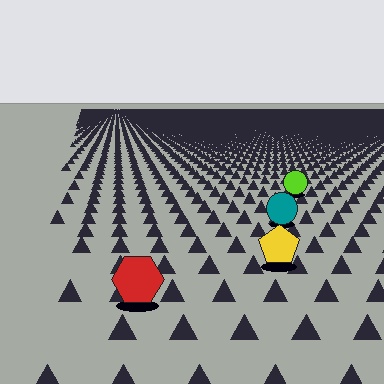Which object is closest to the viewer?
The red hexagon is closest. The texture marks near it are larger and more spread out.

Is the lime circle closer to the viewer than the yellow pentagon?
No. The yellow pentagon is closer — you can tell from the texture gradient: the ground texture is coarser near it.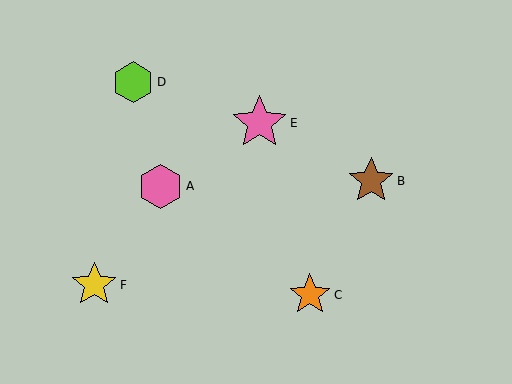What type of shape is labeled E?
Shape E is a pink star.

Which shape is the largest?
The pink star (labeled E) is the largest.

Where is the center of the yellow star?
The center of the yellow star is at (94, 285).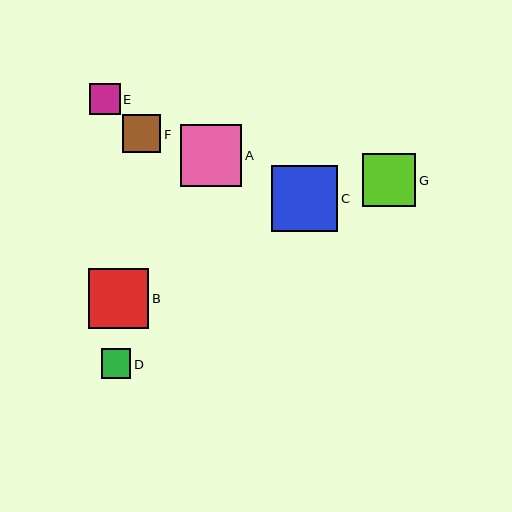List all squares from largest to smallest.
From largest to smallest: C, A, B, G, F, E, D.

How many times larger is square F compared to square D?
Square F is approximately 1.3 times the size of square D.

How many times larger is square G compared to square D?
Square G is approximately 1.8 times the size of square D.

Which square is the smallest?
Square D is the smallest with a size of approximately 29 pixels.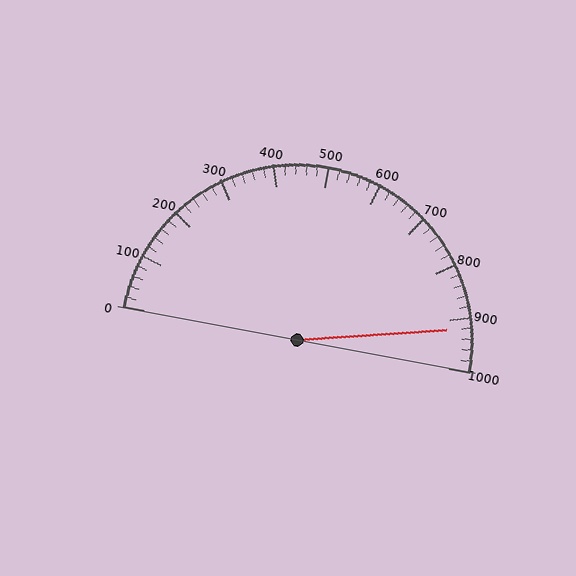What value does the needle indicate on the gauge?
The needle indicates approximately 920.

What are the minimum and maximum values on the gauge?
The gauge ranges from 0 to 1000.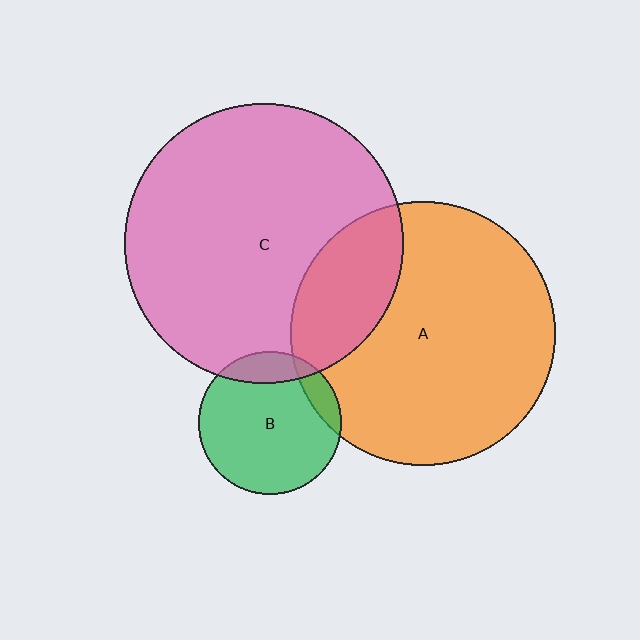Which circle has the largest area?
Circle C (pink).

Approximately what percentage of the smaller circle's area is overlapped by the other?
Approximately 25%.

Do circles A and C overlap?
Yes.